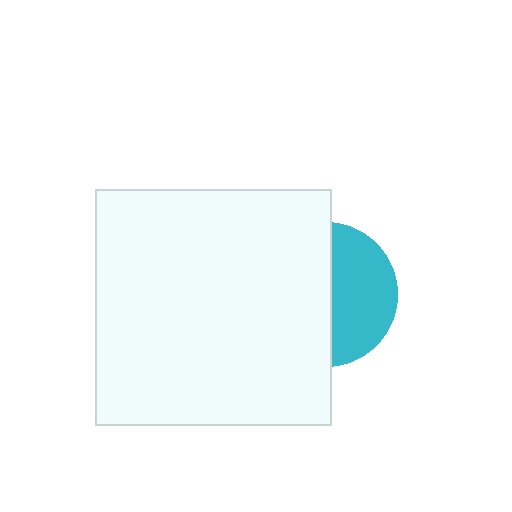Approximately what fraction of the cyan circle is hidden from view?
Roughly 55% of the cyan circle is hidden behind the white square.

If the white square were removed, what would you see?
You would see the complete cyan circle.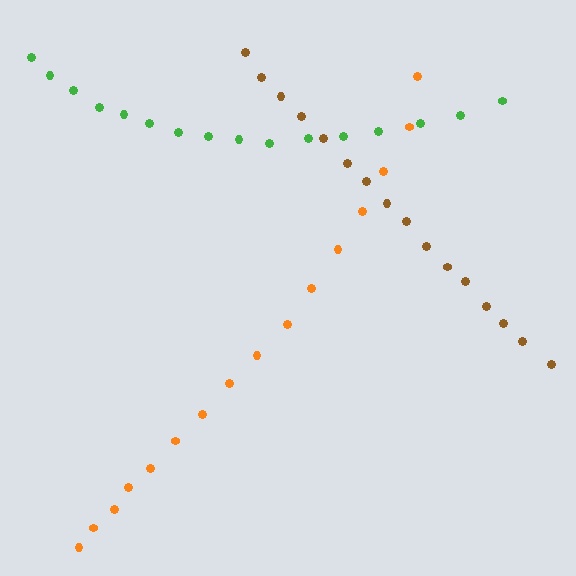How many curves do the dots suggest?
There are 3 distinct paths.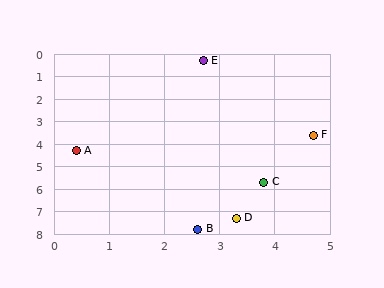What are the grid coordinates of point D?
Point D is at approximately (3.3, 7.3).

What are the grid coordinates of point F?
Point F is at approximately (4.7, 3.6).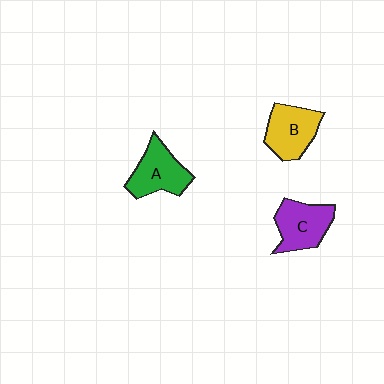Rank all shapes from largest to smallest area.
From largest to smallest: A (green), B (yellow), C (purple).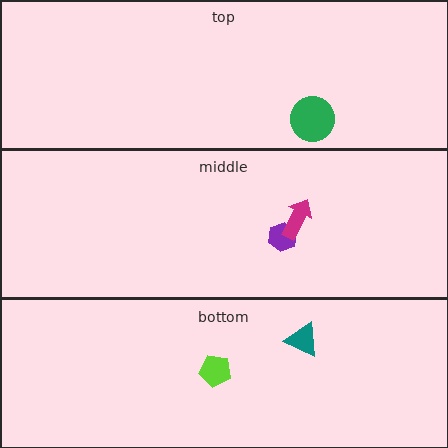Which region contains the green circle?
The top region.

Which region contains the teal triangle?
The bottom region.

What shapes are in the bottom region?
The lime pentagon, the teal triangle.